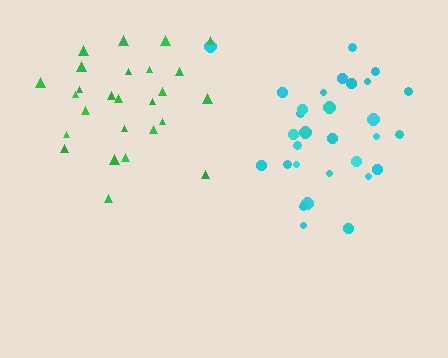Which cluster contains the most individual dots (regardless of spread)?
Cyan (30).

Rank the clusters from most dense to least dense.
cyan, green.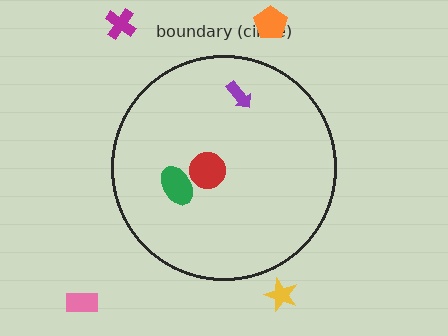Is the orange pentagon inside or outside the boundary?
Outside.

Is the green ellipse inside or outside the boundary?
Inside.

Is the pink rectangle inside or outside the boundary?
Outside.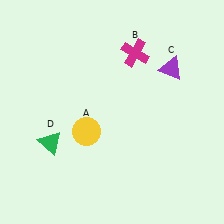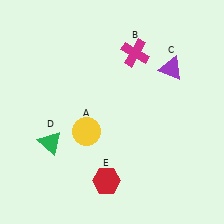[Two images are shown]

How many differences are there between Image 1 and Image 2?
There is 1 difference between the two images.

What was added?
A red hexagon (E) was added in Image 2.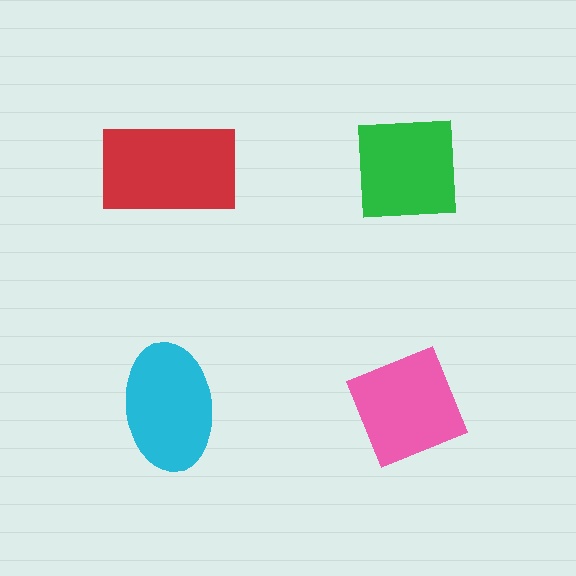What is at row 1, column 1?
A red rectangle.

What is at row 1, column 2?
A green square.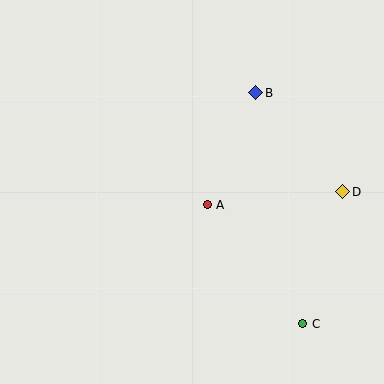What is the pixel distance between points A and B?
The distance between A and B is 122 pixels.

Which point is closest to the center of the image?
Point A at (207, 205) is closest to the center.